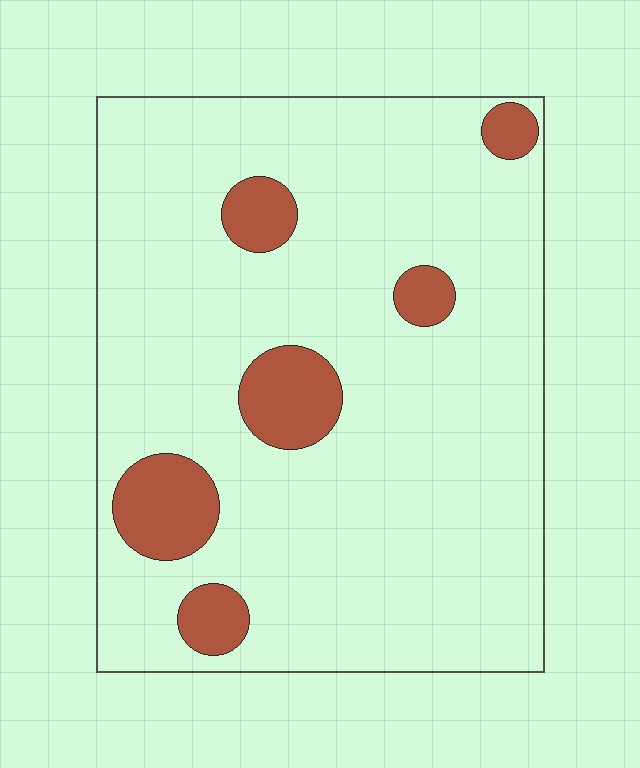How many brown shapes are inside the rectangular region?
6.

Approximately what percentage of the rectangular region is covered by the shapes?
Approximately 10%.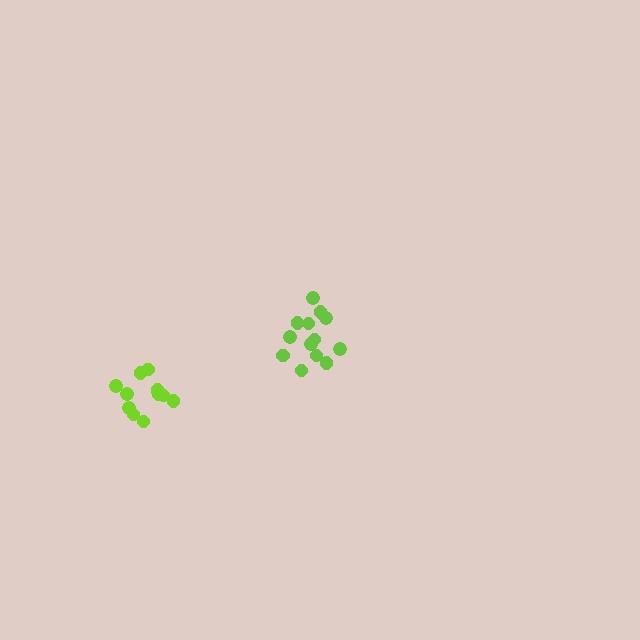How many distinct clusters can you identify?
There are 2 distinct clusters.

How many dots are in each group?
Group 1: 12 dots, Group 2: 13 dots (25 total).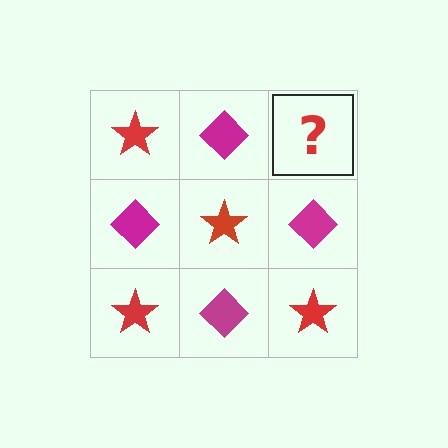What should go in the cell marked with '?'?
The missing cell should contain a red star.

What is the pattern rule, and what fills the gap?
The rule is that it alternates red star and magenta diamond in a checkerboard pattern. The gap should be filled with a red star.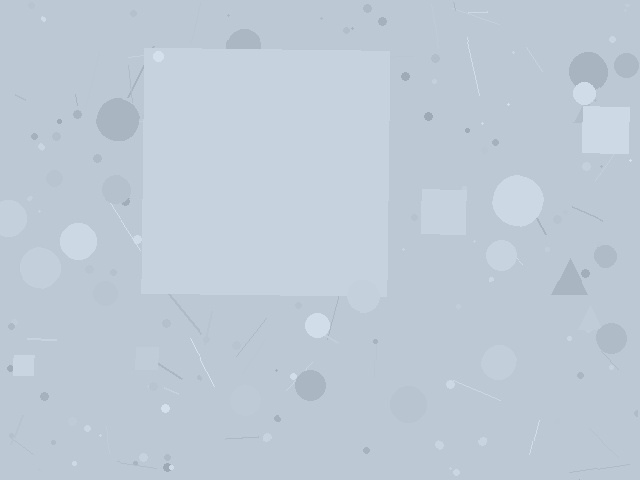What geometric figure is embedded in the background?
A square is embedded in the background.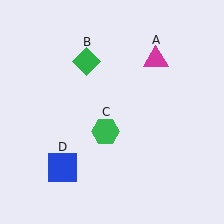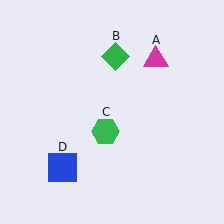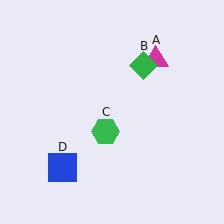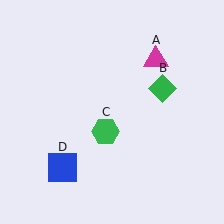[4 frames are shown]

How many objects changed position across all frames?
1 object changed position: green diamond (object B).